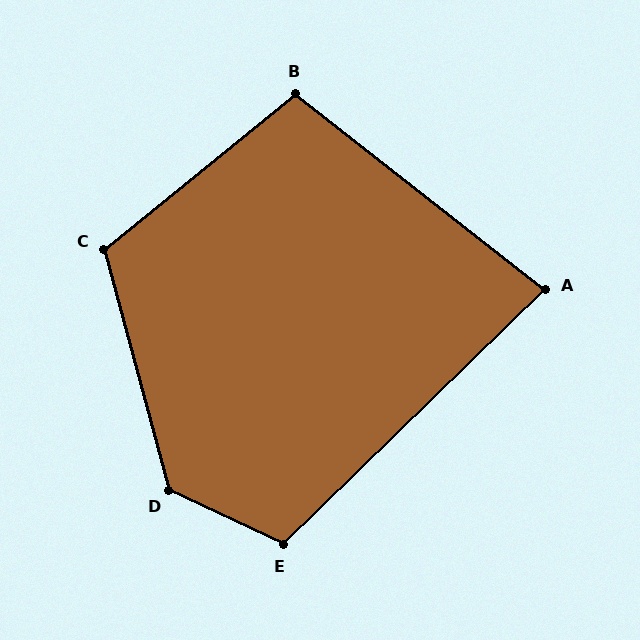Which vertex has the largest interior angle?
D, at approximately 131 degrees.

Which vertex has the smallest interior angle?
A, at approximately 82 degrees.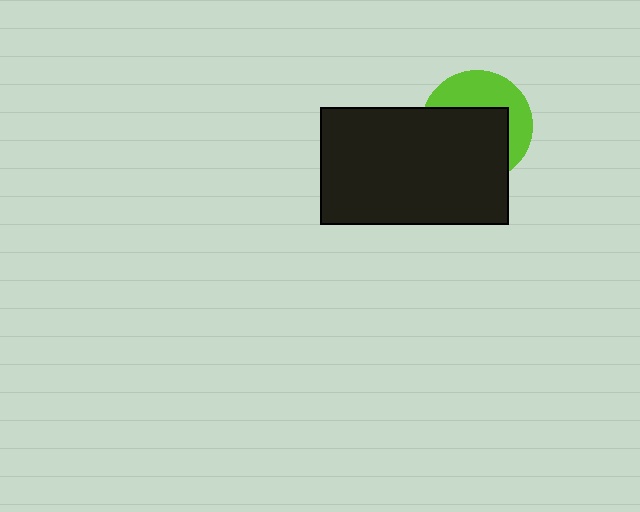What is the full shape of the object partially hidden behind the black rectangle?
The partially hidden object is a lime circle.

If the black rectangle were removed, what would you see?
You would see the complete lime circle.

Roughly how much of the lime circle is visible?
A small part of it is visible (roughly 41%).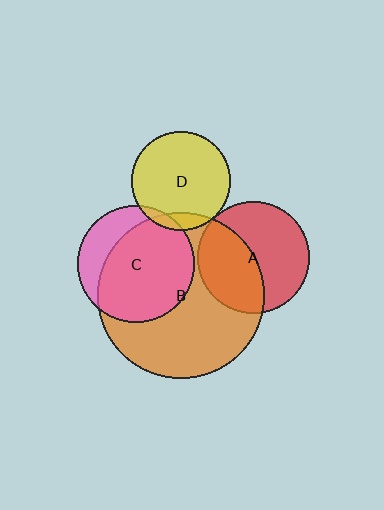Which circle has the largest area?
Circle B (orange).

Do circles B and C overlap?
Yes.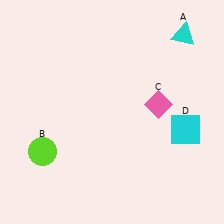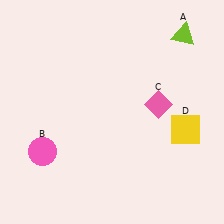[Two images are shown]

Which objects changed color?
A changed from cyan to lime. B changed from lime to pink. D changed from cyan to yellow.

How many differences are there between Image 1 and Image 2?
There are 3 differences between the two images.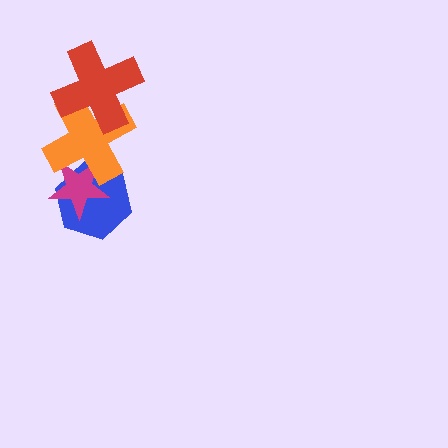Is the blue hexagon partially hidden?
Yes, it is partially covered by another shape.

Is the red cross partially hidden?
No, no other shape covers it.